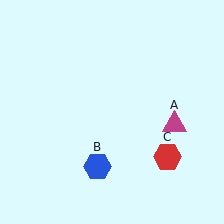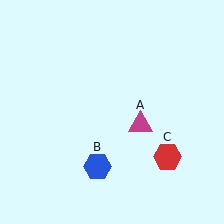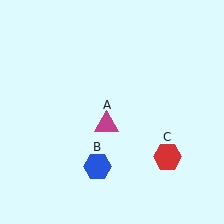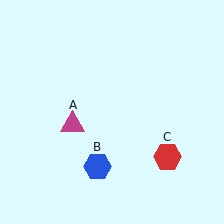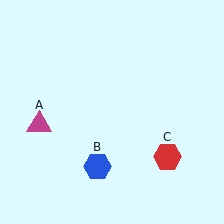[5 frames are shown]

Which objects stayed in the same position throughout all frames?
Blue hexagon (object B) and red hexagon (object C) remained stationary.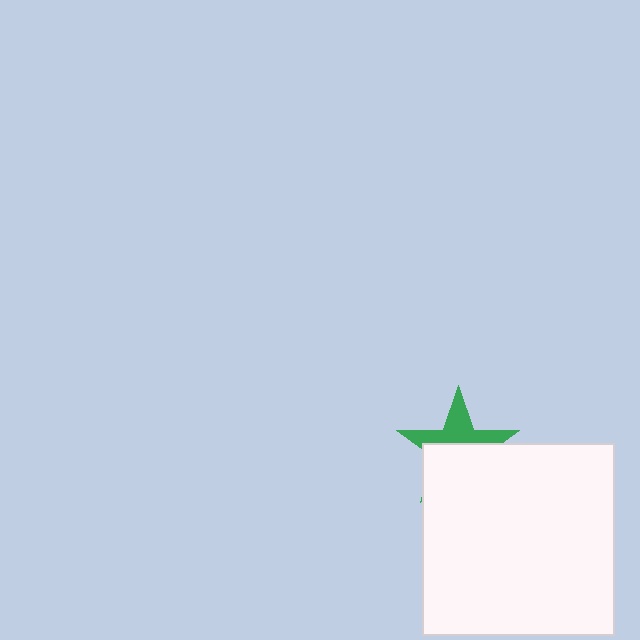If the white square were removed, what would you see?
You would see the complete green star.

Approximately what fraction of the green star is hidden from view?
Roughly 56% of the green star is hidden behind the white square.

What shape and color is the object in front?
The object in front is a white square.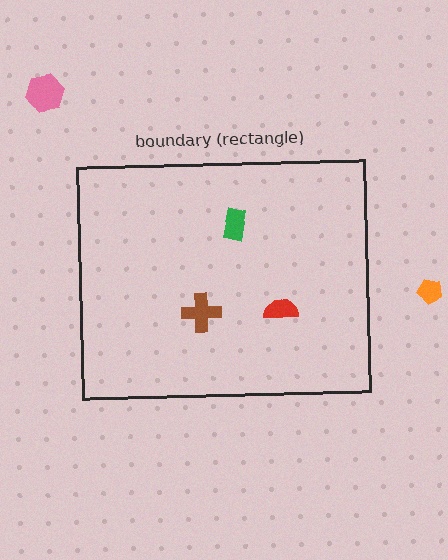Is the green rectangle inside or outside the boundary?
Inside.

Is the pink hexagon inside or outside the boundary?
Outside.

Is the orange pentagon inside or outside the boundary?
Outside.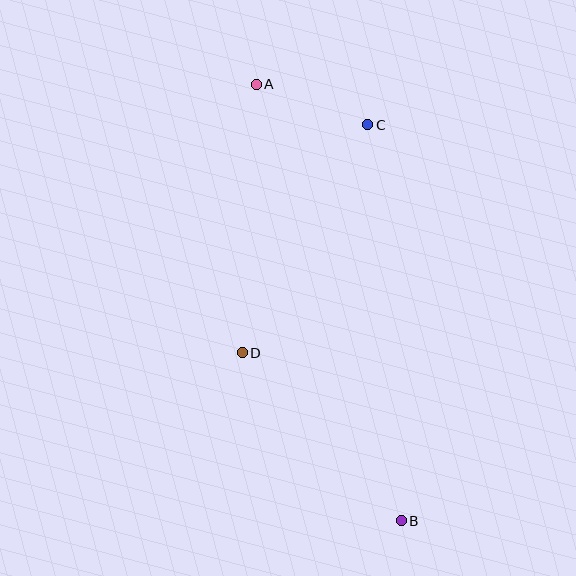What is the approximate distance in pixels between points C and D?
The distance between C and D is approximately 260 pixels.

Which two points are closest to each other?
Points A and C are closest to each other.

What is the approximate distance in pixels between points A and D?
The distance between A and D is approximately 269 pixels.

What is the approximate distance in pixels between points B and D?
The distance between B and D is approximately 231 pixels.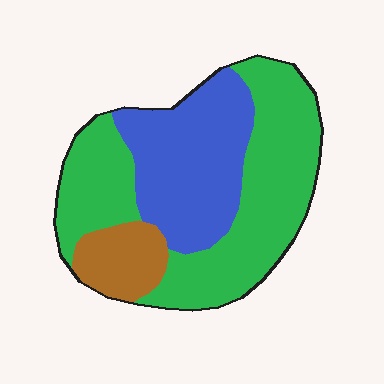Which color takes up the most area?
Green, at roughly 55%.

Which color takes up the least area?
Brown, at roughly 10%.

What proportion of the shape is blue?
Blue takes up about one third (1/3) of the shape.